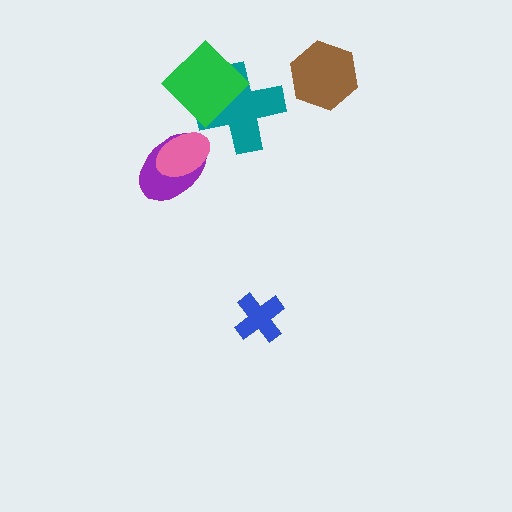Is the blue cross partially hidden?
No, no other shape covers it.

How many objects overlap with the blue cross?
0 objects overlap with the blue cross.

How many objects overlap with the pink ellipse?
1 object overlaps with the pink ellipse.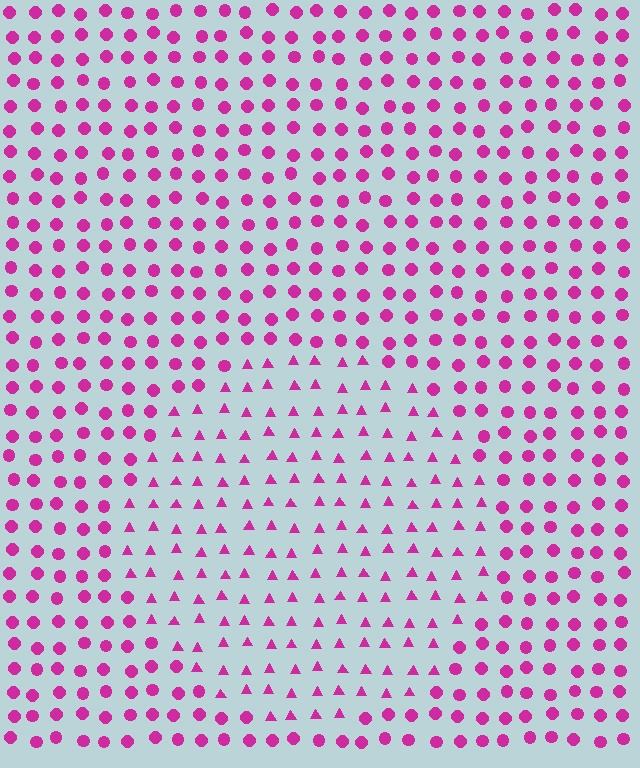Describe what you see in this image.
The image is filled with small magenta elements arranged in a uniform grid. A circle-shaped region contains triangles, while the surrounding area contains circles. The boundary is defined purely by the change in element shape.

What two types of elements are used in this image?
The image uses triangles inside the circle region and circles outside it.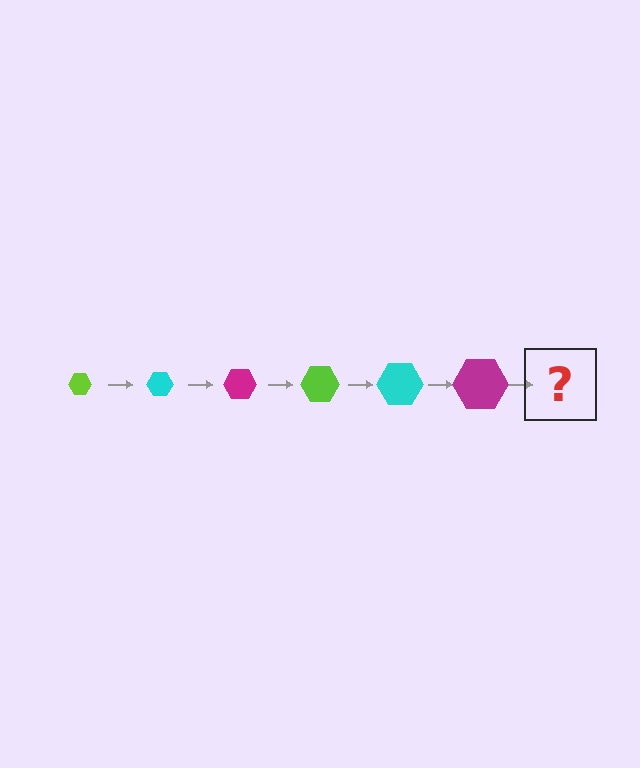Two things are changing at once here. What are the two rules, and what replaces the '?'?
The two rules are that the hexagon grows larger each step and the color cycles through lime, cyan, and magenta. The '?' should be a lime hexagon, larger than the previous one.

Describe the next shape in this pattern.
It should be a lime hexagon, larger than the previous one.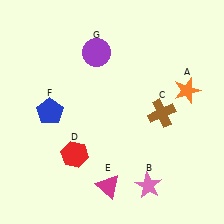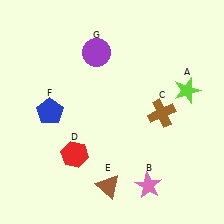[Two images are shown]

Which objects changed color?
A changed from orange to lime. E changed from magenta to brown.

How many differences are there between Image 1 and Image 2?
There are 2 differences between the two images.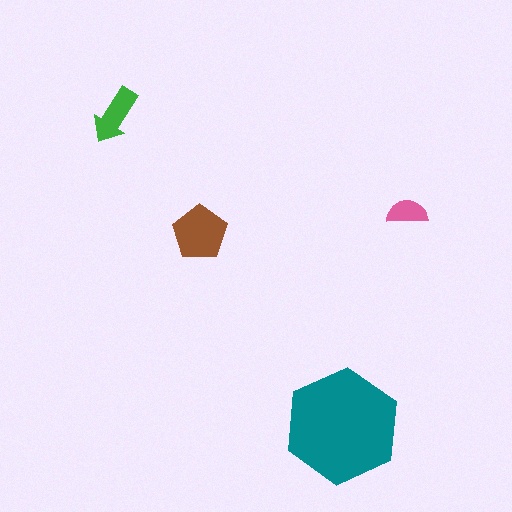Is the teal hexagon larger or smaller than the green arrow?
Larger.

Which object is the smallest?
The pink semicircle.